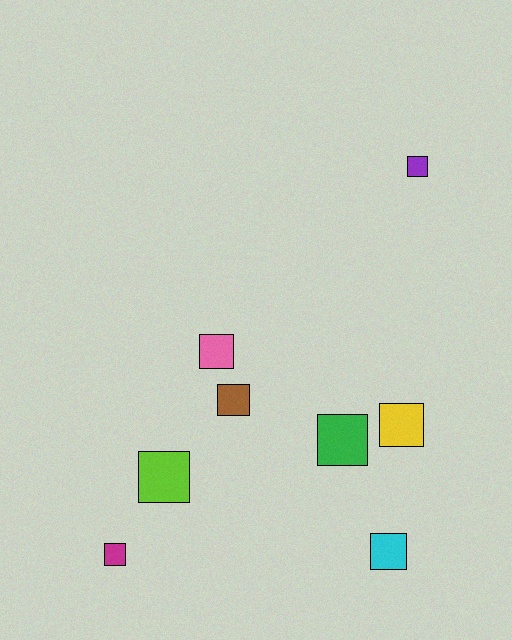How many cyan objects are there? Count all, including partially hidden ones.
There is 1 cyan object.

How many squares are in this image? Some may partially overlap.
There are 8 squares.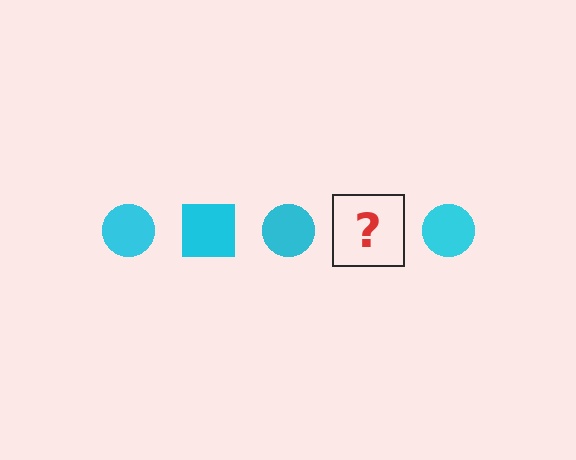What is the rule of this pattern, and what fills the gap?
The rule is that the pattern cycles through circle, square shapes in cyan. The gap should be filled with a cyan square.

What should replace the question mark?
The question mark should be replaced with a cyan square.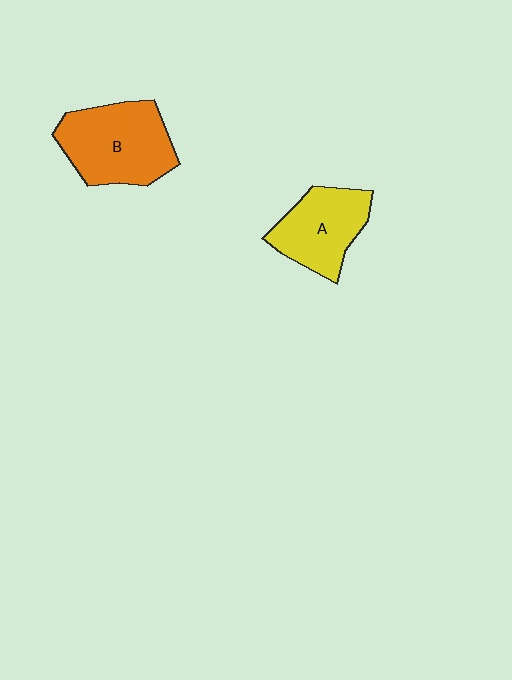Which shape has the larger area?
Shape B (orange).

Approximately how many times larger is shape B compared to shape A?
Approximately 1.3 times.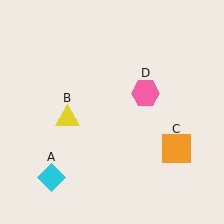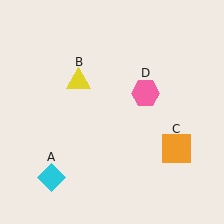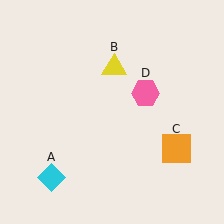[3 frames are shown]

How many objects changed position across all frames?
1 object changed position: yellow triangle (object B).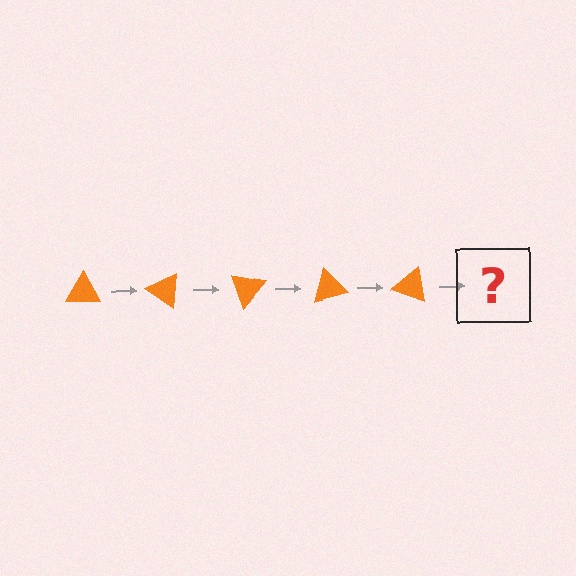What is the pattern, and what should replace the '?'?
The pattern is that the triangle rotates 35 degrees each step. The '?' should be an orange triangle rotated 175 degrees.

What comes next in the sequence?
The next element should be an orange triangle rotated 175 degrees.